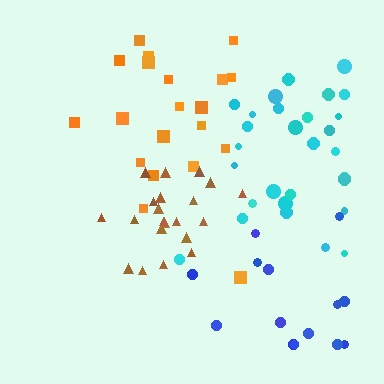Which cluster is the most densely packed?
Cyan.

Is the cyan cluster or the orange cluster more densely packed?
Cyan.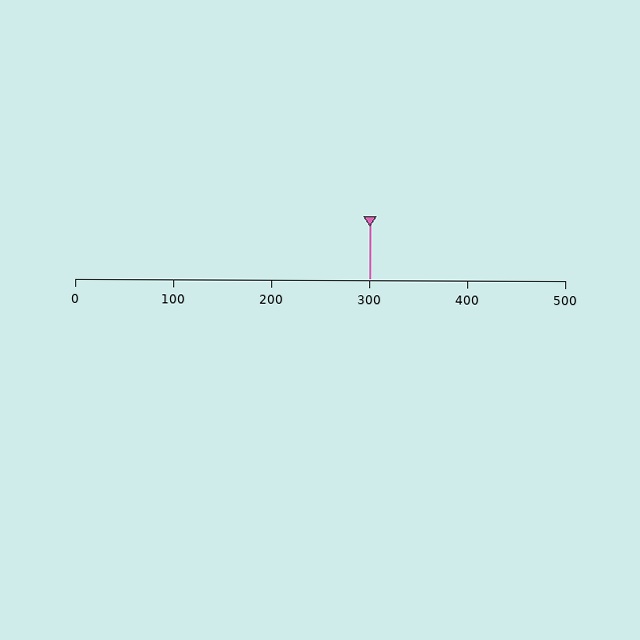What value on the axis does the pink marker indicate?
The marker indicates approximately 300.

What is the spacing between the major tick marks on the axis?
The major ticks are spaced 100 apart.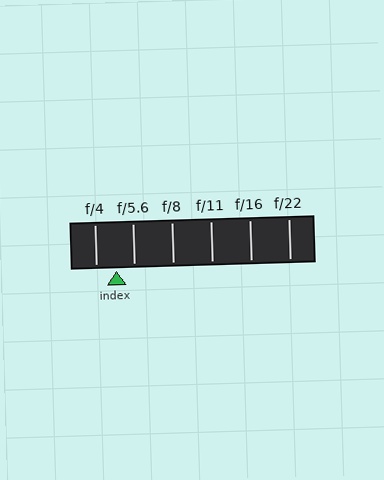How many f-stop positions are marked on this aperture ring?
There are 6 f-stop positions marked.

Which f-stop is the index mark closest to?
The index mark is closest to f/5.6.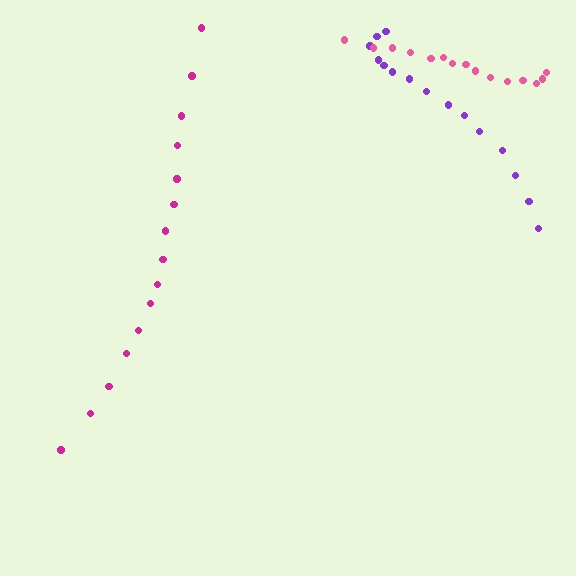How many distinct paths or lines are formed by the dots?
There are 3 distinct paths.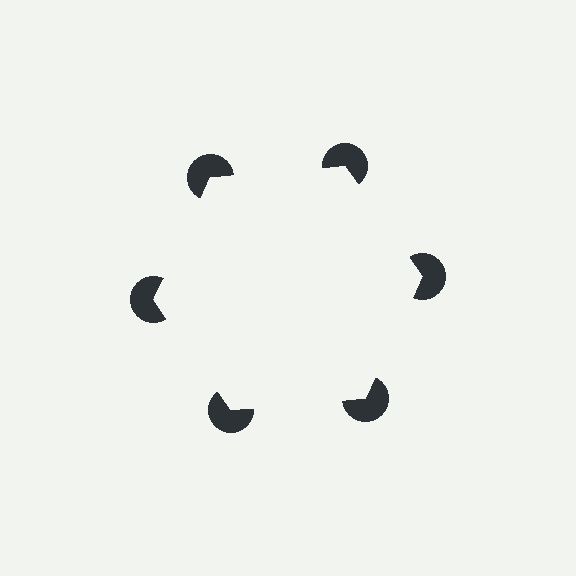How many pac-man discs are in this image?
There are 6 — one at each vertex of the illusory hexagon.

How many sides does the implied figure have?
6 sides.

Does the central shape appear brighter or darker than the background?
It typically appears slightly brighter than the background, even though no actual brightness change is drawn.